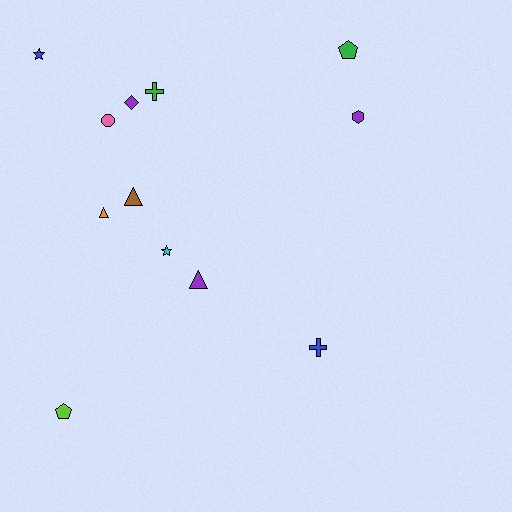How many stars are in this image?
There are 2 stars.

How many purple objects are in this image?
There are 3 purple objects.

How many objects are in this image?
There are 12 objects.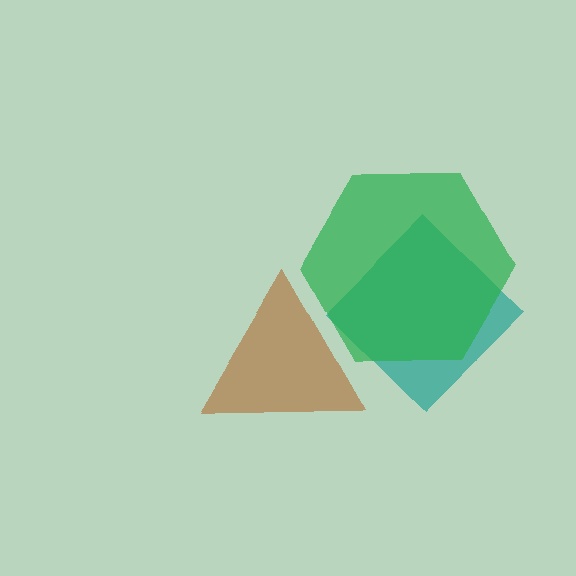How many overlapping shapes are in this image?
There are 3 overlapping shapes in the image.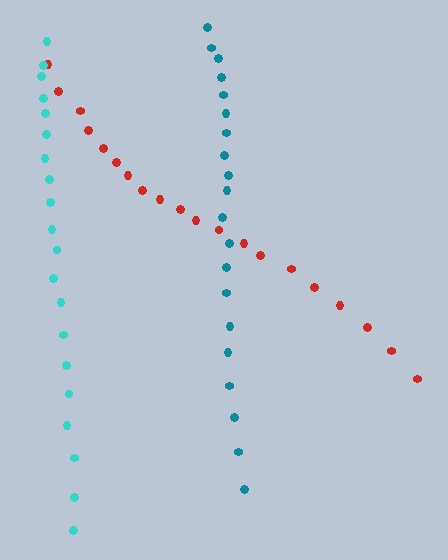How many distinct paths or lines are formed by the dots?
There are 3 distinct paths.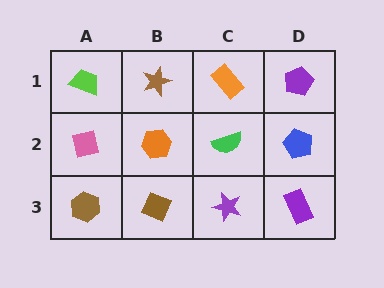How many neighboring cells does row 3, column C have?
3.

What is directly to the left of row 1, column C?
A brown star.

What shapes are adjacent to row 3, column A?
A pink square (row 2, column A), a brown diamond (row 3, column B).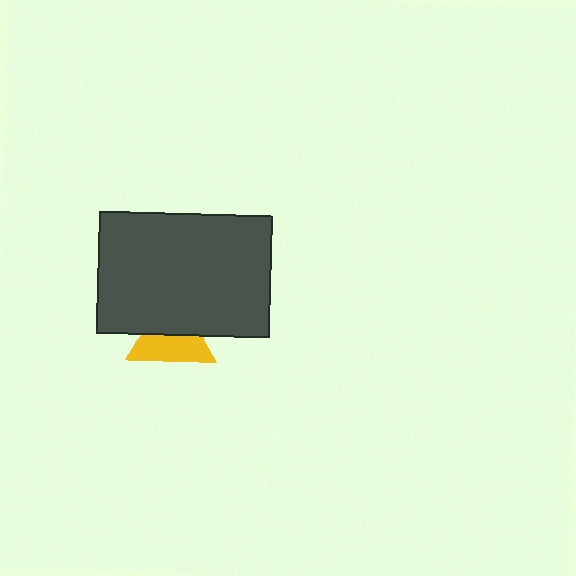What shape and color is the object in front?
The object in front is a dark gray rectangle.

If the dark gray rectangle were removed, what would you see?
You would see the complete yellow triangle.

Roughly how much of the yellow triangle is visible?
About half of it is visible (roughly 54%).